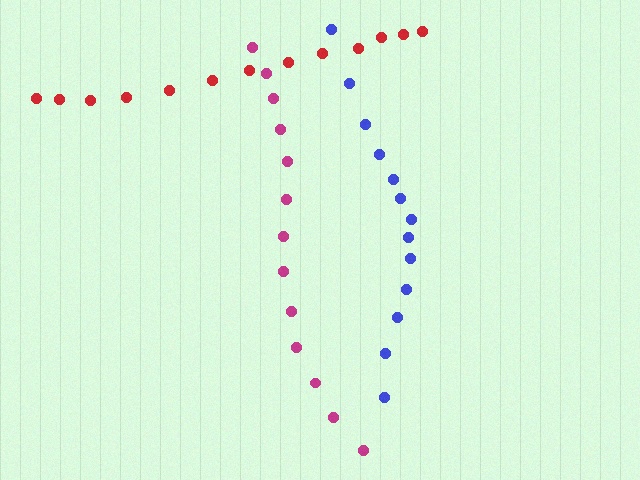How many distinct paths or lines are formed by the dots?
There are 3 distinct paths.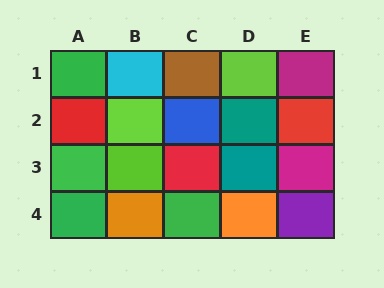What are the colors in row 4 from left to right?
Green, orange, green, orange, purple.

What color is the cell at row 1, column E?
Magenta.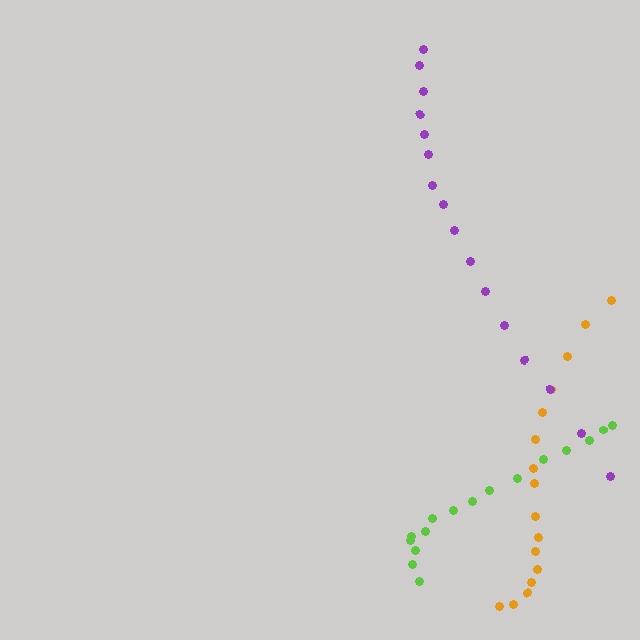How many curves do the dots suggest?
There are 3 distinct paths.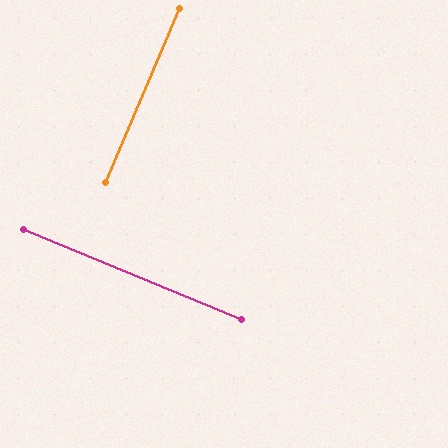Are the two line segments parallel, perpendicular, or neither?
Perpendicular — they meet at approximately 89°.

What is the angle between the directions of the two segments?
Approximately 89 degrees.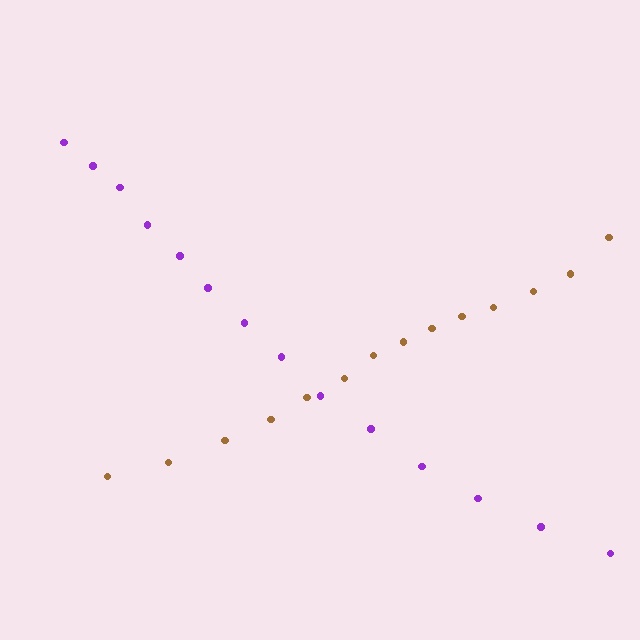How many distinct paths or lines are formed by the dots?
There are 2 distinct paths.